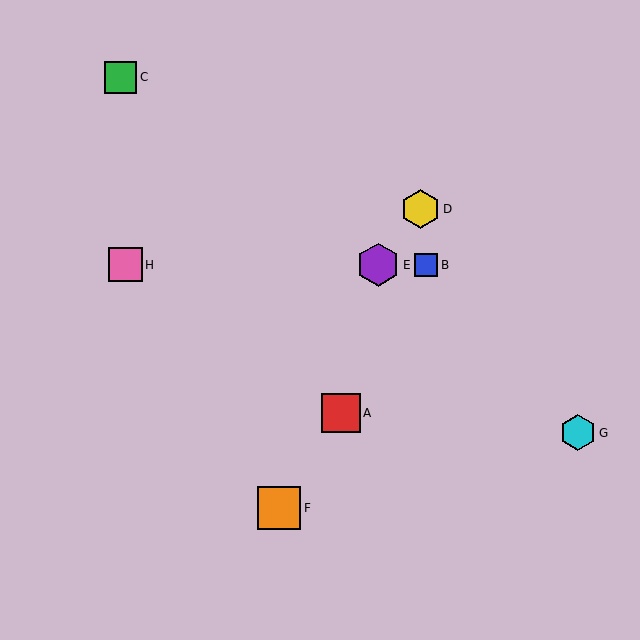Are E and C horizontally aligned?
No, E is at y≈265 and C is at y≈77.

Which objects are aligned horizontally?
Objects B, E, H are aligned horizontally.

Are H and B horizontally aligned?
Yes, both are at y≈265.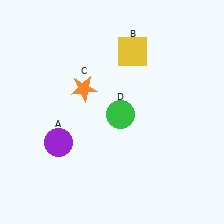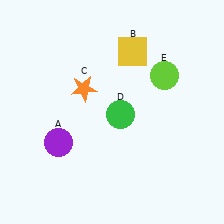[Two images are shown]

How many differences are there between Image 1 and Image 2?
There is 1 difference between the two images.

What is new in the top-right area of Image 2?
A lime circle (E) was added in the top-right area of Image 2.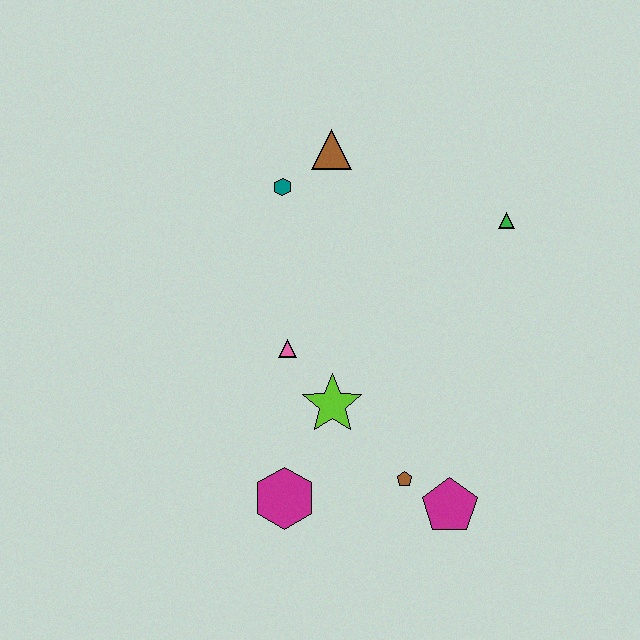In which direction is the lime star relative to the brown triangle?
The lime star is below the brown triangle.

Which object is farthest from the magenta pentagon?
The brown triangle is farthest from the magenta pentagon.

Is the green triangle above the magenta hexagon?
Yes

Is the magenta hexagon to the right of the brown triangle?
No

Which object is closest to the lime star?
The pink triangle is closest to the lime star.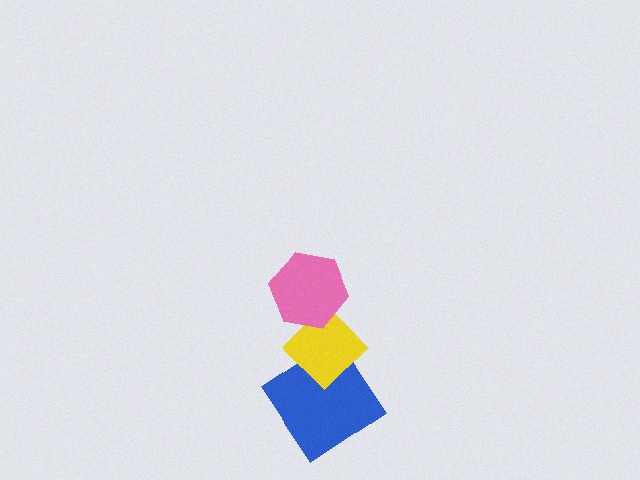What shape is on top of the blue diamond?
The yellow diamond is on top of the blue diamond.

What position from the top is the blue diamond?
The blue diamond is 3rd from the top.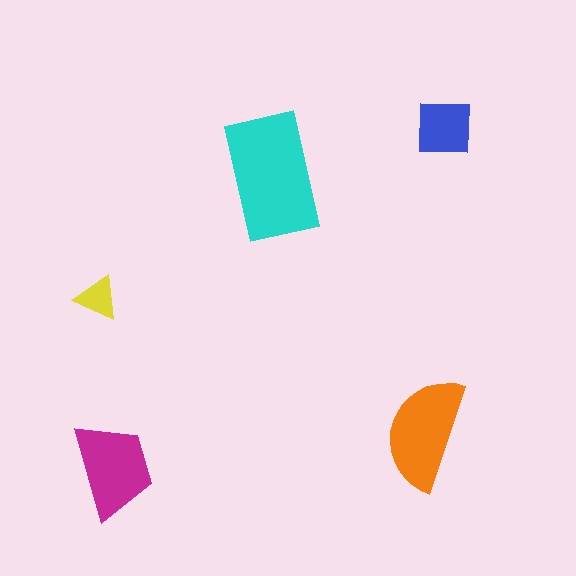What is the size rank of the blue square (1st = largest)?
4th.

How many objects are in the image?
There are 5 objects in the image.